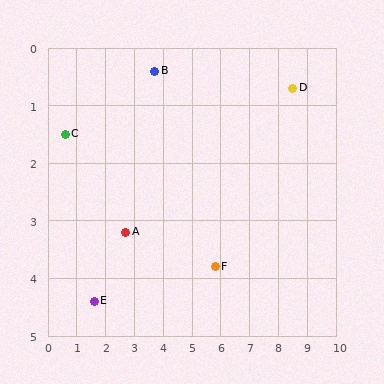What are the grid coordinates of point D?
Point D is at approximately (8.5, 0.7).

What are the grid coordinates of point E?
Point E is at approximately (1.6, 4.4).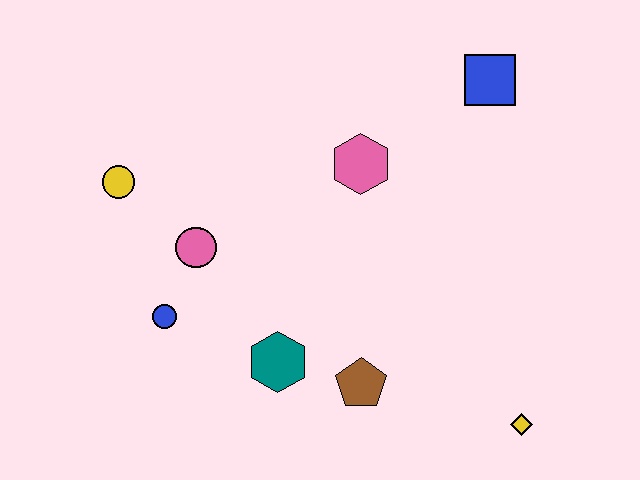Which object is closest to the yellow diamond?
The brown pentagon is closest to the yellow diamond.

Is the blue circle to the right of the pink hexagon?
No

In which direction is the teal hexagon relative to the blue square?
The teal hexagon is below the blue square.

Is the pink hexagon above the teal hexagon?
Yes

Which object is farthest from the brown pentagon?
The blue square is farthest from the brown pentagon.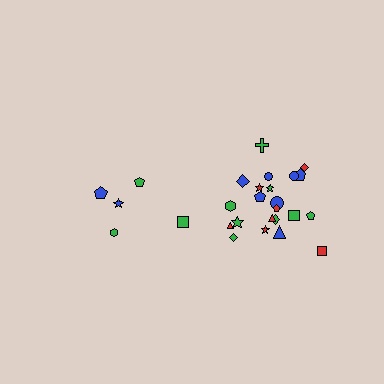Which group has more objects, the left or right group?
The right group.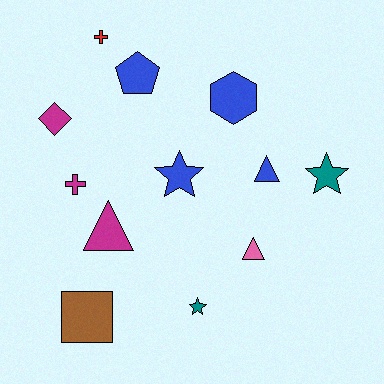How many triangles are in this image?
There are 3 triangles.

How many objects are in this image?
There are 12 objects.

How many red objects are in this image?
There is 1 red object.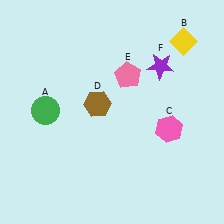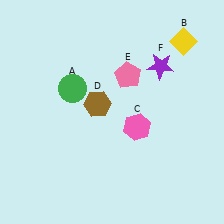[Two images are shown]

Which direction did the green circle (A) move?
The green circle (A) moved right.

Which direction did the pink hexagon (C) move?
The pink hexagon (C) moved left.